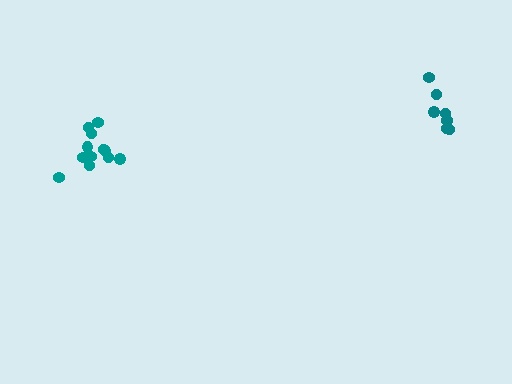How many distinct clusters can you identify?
There are 2 distinct clusters.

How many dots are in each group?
Group 1: 13 dots, Group 2: 7 dots (20 total).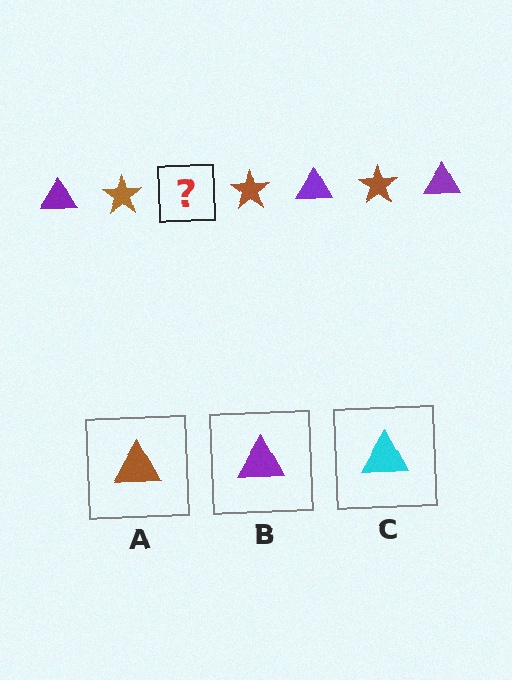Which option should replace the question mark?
Option B.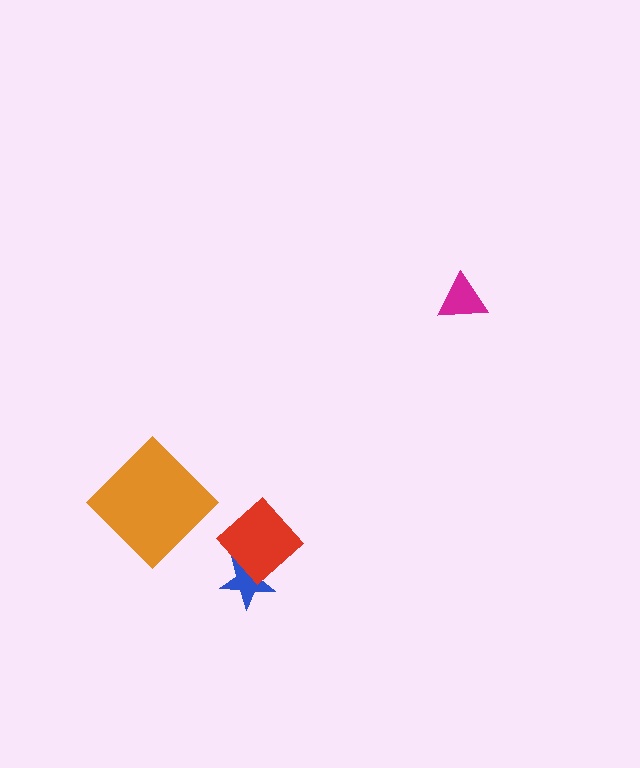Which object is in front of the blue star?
The red diamond is in front of the blue star.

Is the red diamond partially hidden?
No, no other shape covers it.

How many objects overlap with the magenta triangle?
0 objects overlap with the magenta triangle.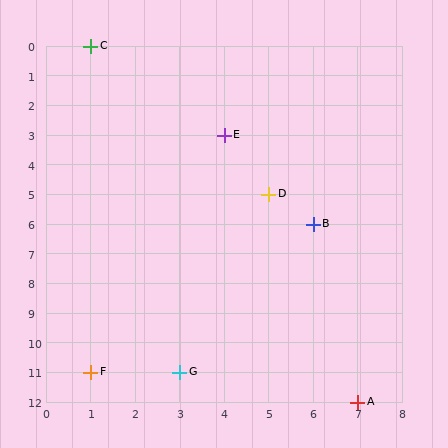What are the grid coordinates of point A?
Point A is at grid coordinates (7, 12).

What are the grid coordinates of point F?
Point F is at grid coordinates (1, 11).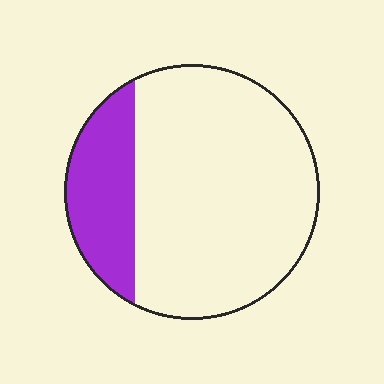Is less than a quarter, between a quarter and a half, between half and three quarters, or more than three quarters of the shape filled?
Less than a quarter.